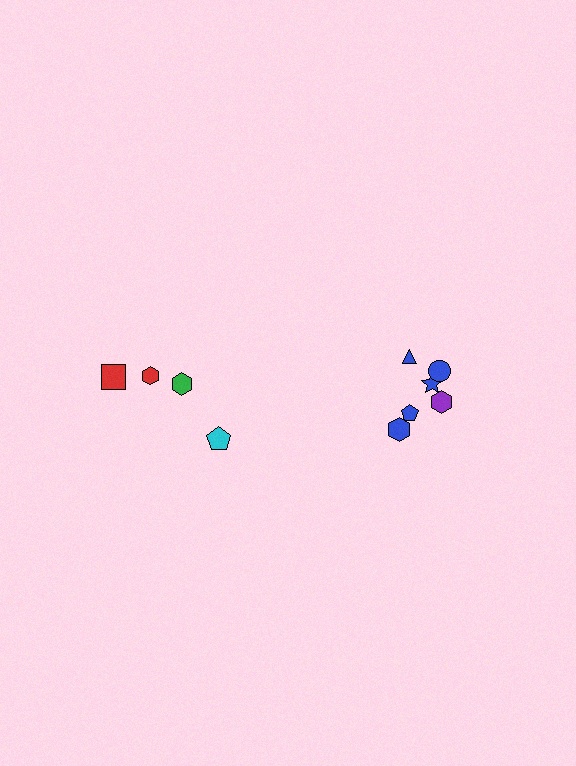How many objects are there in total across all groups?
There are 10 objects.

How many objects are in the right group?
There are 6 objects.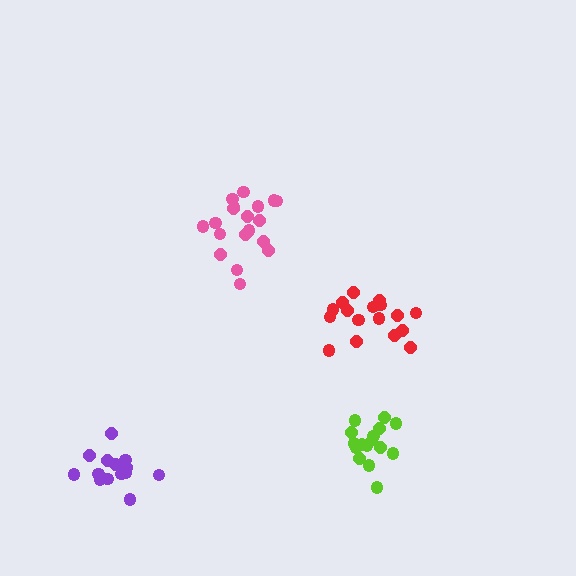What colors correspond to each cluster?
The clusters are colored: pink, red, purple, lime.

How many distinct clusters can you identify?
There are 4 distinct clusters.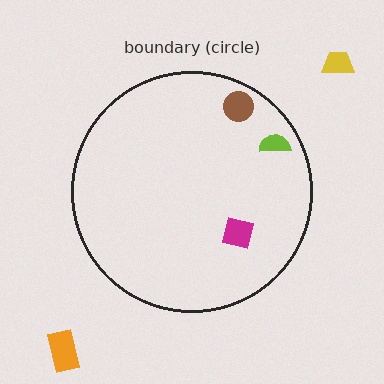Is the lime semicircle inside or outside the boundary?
Inside.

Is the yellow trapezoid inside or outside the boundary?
Outside.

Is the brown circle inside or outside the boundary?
Inside.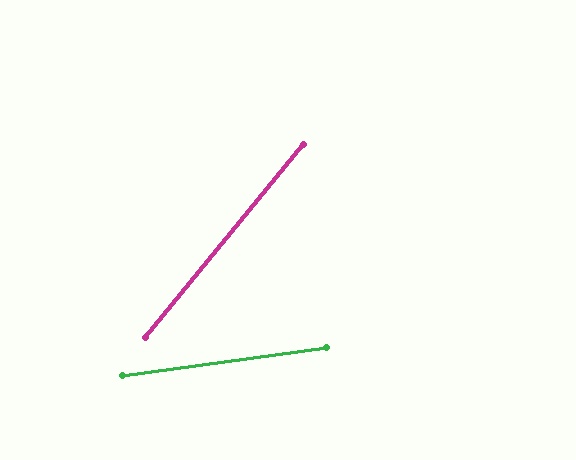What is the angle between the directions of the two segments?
Approximately 43 degrees.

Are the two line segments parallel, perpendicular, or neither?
Neither parallel nor perpendicular — they differ by about 43°.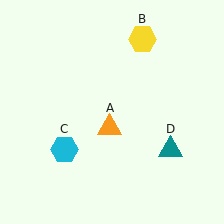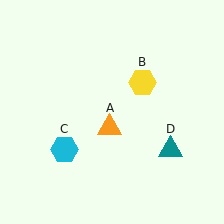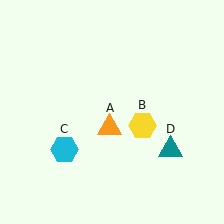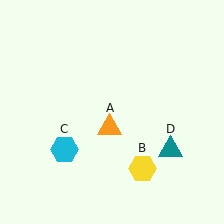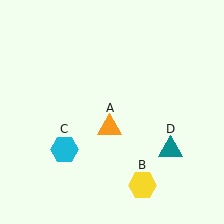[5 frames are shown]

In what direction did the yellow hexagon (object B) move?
The yellow hexagon (object B) moved down.